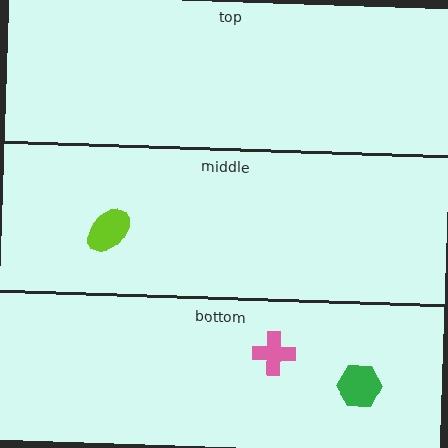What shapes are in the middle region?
The lime ellipse.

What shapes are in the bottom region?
The green hexagon, the pink cross.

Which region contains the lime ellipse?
The middle region.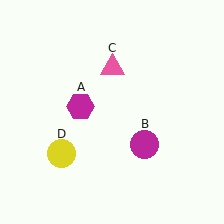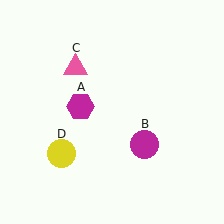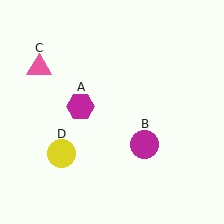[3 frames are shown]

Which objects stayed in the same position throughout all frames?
Magenta hexagon (object A) and magenta circle (object B) and yellow circle (object D) remained stationary.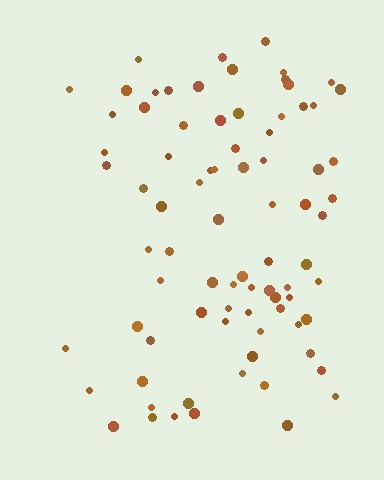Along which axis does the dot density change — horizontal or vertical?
Horizontal.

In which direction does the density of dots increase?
From left to right, with the right side densest.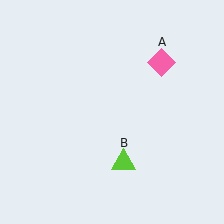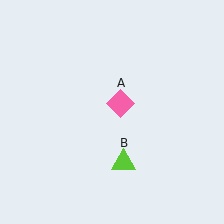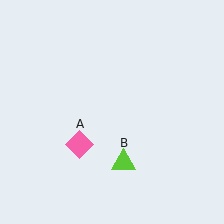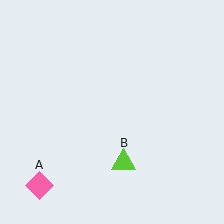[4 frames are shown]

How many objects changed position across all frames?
1 object changed position: pink diamond (object A).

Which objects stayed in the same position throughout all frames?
Lime triangle (object B) remained stationary.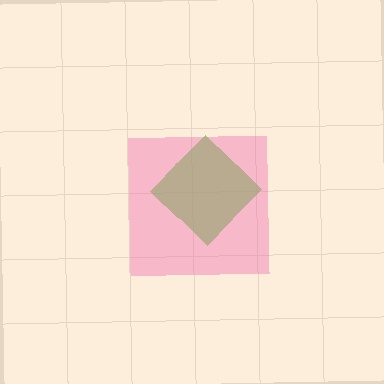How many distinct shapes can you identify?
There are 2 distinct shapes: a lime diamond, a pink square.